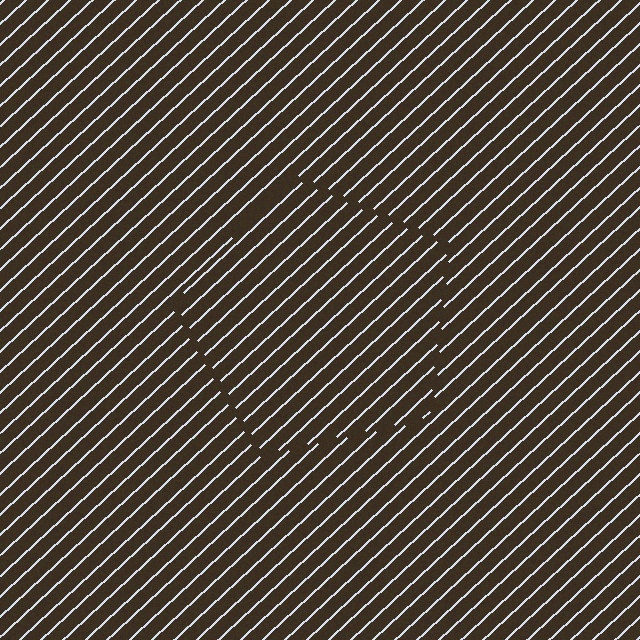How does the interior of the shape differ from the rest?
The interior of the shape contains the same grating, shifted by half a period — the contour is defined by the phase discontinuity where line-ends from the inner and outer gratings abut.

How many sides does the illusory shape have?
5 sides — the line-ends trace a pentagon.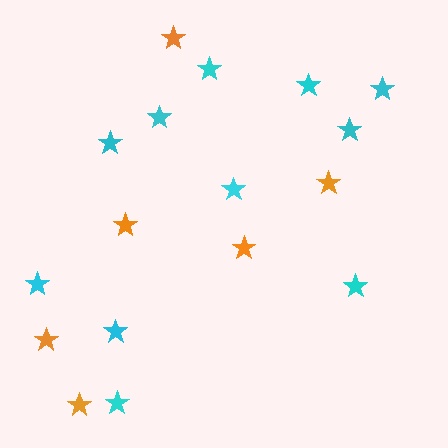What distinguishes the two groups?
There are 2 groups: one group of orange stars (6) and one group of cyan stars (11).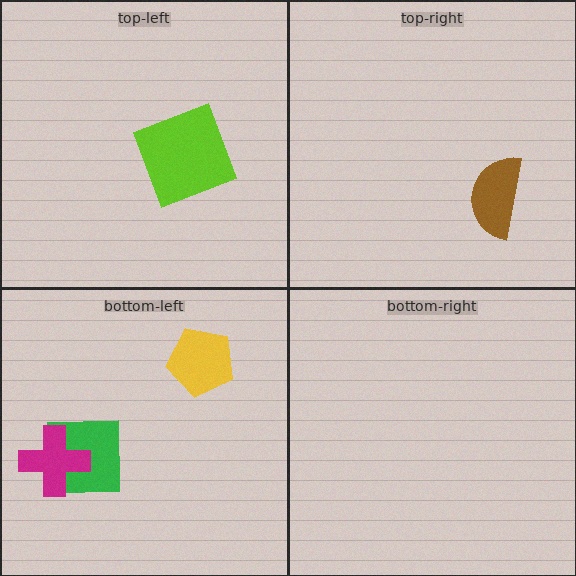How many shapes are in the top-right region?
1.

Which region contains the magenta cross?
The bottom-left region.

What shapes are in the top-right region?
The brown semicircle.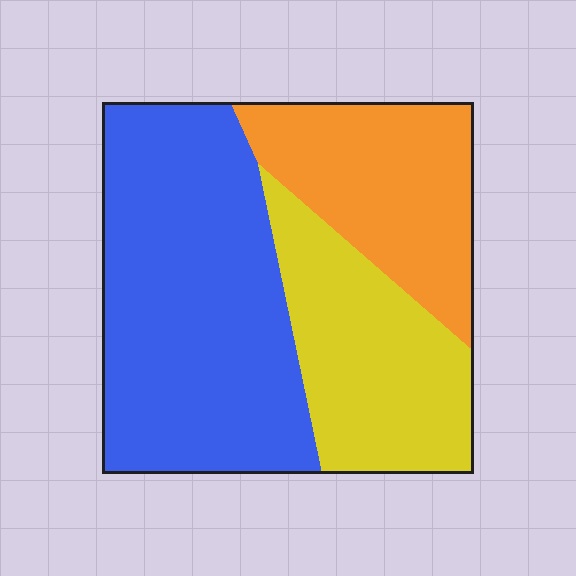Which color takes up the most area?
Blue, at roughly 50%.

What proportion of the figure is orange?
Orange takes up about one quarter (1/4) of the figure.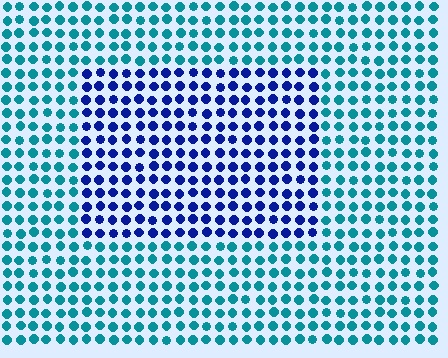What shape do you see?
I see a rectangle.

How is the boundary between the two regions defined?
The boundary is defined purely by a slight shift in hue (about 50 degrees). Spacing, size, and orientation are identical on both sides.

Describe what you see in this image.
The image is filled with small teal elements in a uniform arrangement. A rectangle-shaped region is visible where the elements are tinted to a slightly different hue, forming a subtle color boundary.